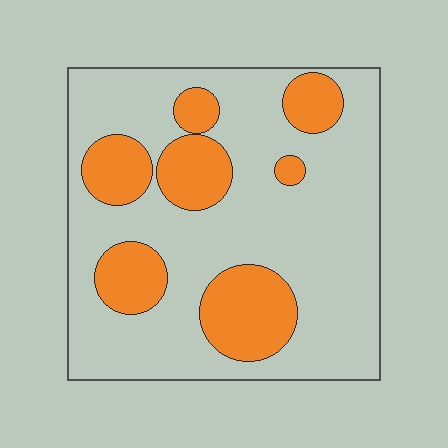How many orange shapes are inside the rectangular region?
7.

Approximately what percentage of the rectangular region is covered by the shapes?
Approximately 25%.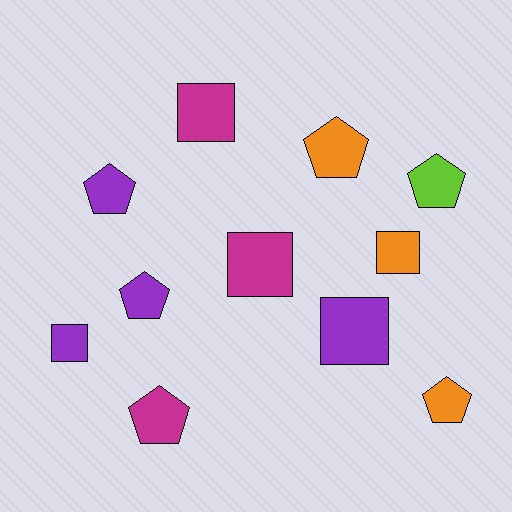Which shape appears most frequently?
Pentagon, with 6 objects.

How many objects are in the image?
There are 11 objects.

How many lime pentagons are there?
There is 1 lime pentagon.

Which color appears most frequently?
Purple, with 4 objects.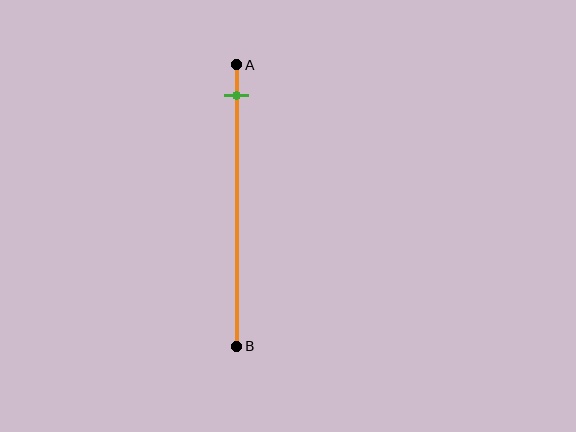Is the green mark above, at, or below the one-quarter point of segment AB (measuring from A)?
The green mark is above the one-quarter point of segment AB.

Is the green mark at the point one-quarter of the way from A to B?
No, the mark is at about 10% from A, not at the 25% one-quarter point.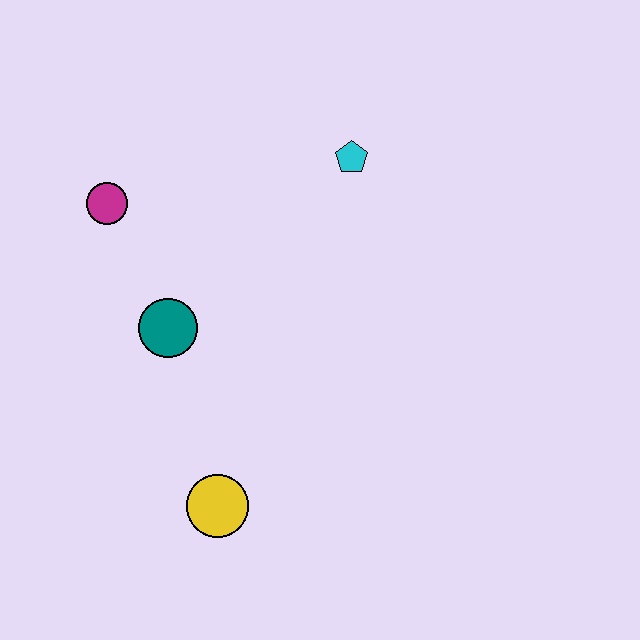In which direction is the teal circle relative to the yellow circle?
The teal circle is above the yellow circle.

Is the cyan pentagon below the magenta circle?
No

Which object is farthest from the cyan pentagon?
The yellow circle is farthest from the cyan pentagon.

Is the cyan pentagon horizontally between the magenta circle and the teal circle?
No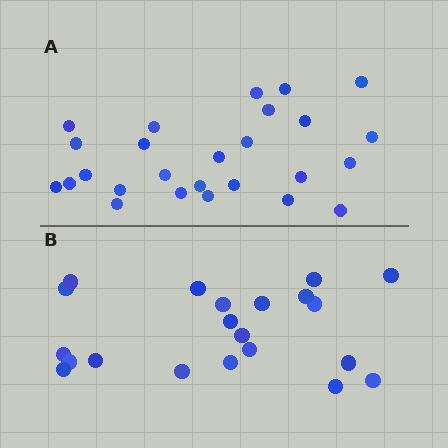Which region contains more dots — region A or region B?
Region A (the top region) has more dots.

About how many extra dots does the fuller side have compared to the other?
Region A has about 5 more dots than region B.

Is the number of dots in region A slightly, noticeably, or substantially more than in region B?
Region A has only slightly more — the two regions are fairly close. The ratio is roughly 1.2 to 1.